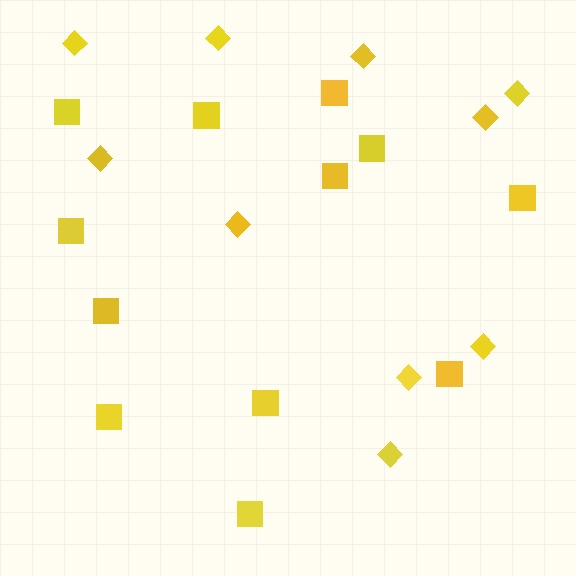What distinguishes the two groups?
There are 2 groups: one group of diamonds (10) and one group of squares (12).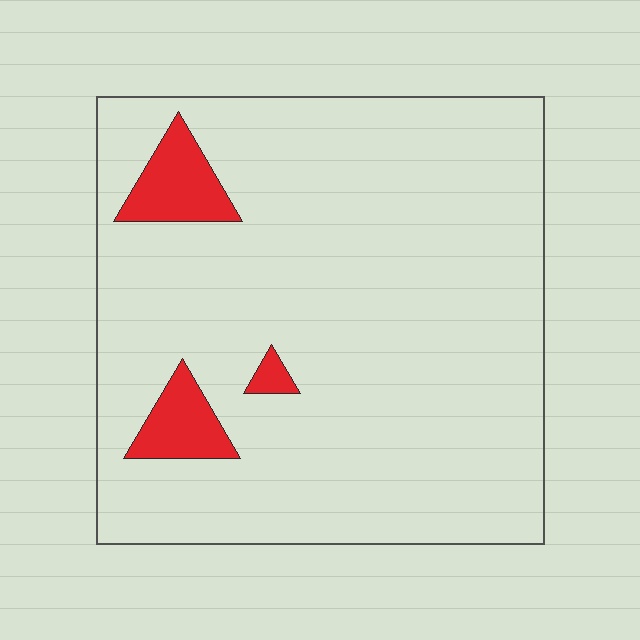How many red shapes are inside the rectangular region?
3.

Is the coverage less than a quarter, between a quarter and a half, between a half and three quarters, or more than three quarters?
Less than a quarter.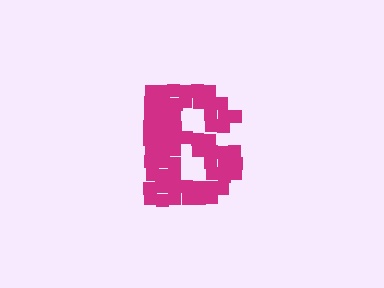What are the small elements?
The small elements are squares.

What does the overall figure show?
The overall figure shows the letter B.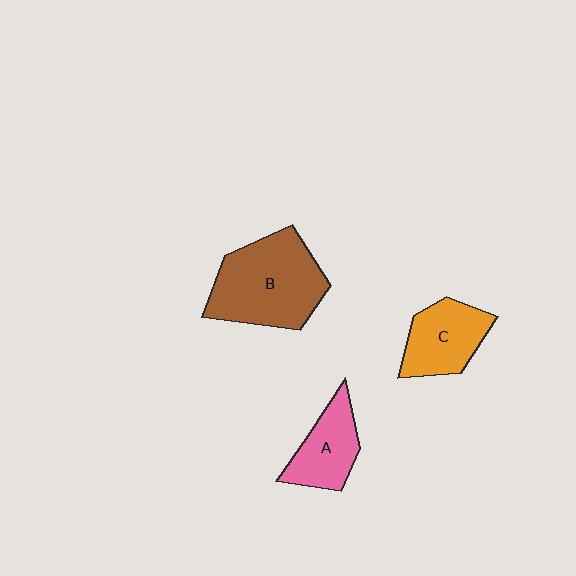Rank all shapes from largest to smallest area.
From largest to smallest: B (brown), C (orange), A (pink).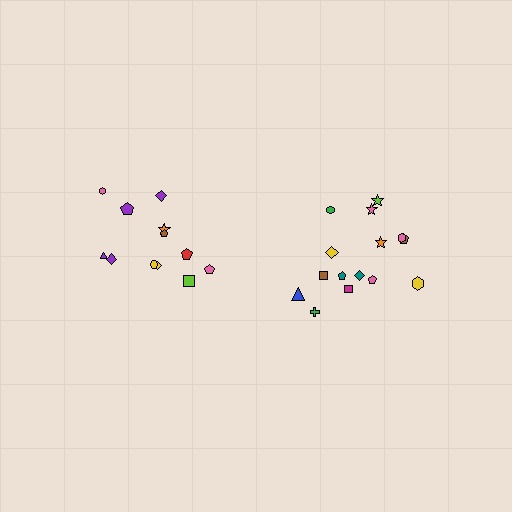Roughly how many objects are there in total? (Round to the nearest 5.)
Roughly 25 objects in total.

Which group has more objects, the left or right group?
The right group.